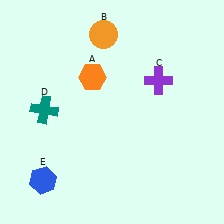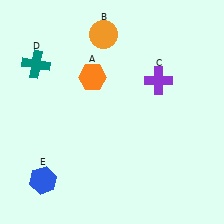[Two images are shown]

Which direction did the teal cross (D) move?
The teal cross (D) moved up.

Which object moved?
The teal cross (D) moved up.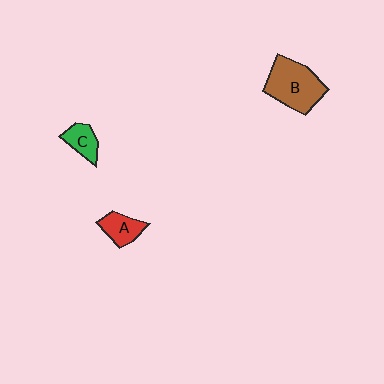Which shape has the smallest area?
Shape C (green).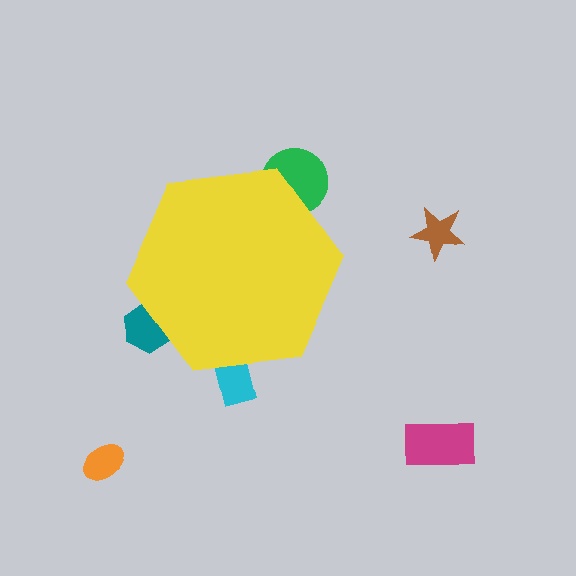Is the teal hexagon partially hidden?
Yes, the teal hexagon is partially hidden behind the yellow hexagon.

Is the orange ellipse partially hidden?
No, the orange ellipse is fully visible.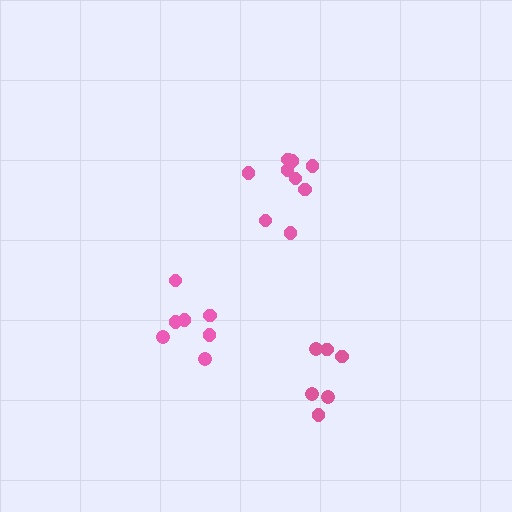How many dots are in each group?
Group 1: 9 dots, Group 2: 6 dots, Group 3: 7 dots (22 total).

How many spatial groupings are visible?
There are 3 spatial groupings.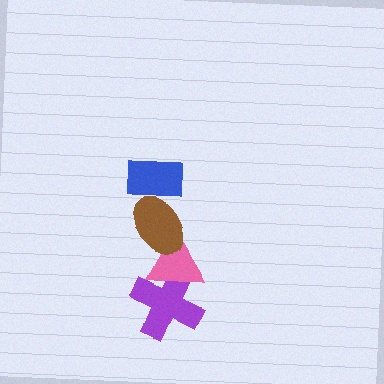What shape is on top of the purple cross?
The pink triangle is on top of the purple cross.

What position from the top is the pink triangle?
The pink triangle is 3rd from the top.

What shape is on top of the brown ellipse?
The blue rectangle is on top of the brown ellipse.